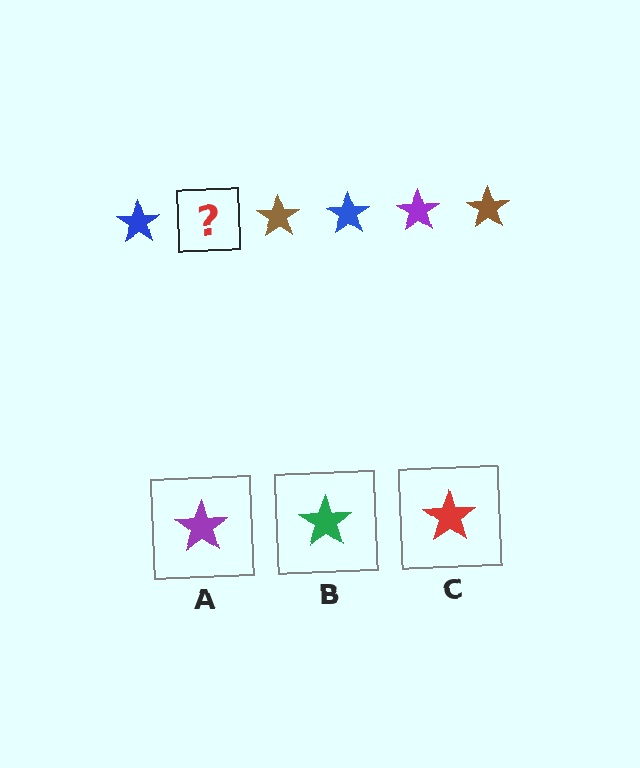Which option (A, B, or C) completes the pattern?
A.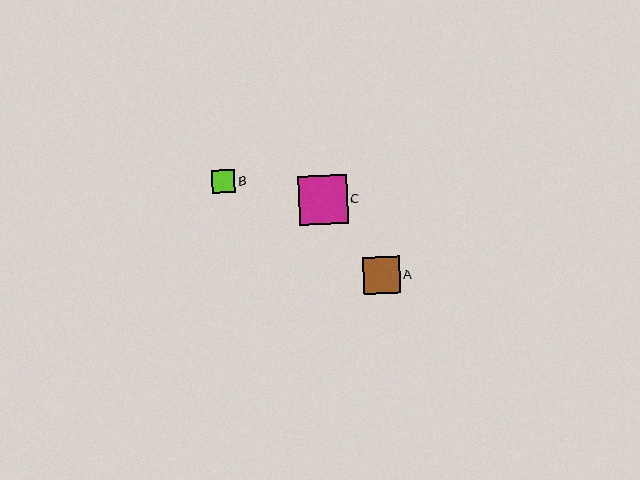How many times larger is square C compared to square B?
Square C is approximately 2.1 times the size of square B.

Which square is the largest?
Square C is the largest with a size of approximately 49 pixels.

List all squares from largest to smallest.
From largest to smallest: C, A, B.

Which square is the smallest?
Square B is the smallest with a size of approximately 23 pixels.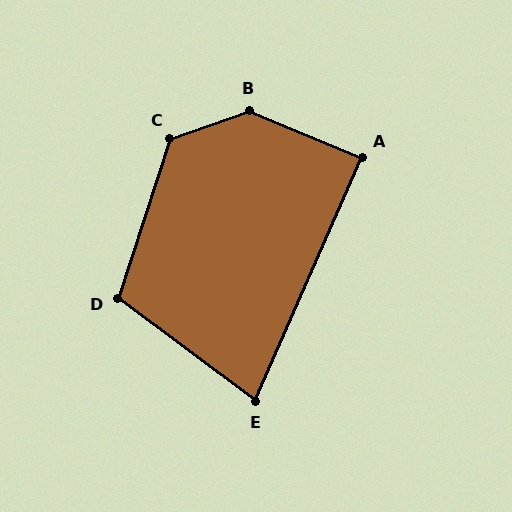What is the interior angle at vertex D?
Approximately 108 degrees (obtuse).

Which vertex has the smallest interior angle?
E, at approximately 77 degrees.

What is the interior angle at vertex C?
Approximately 128 degrees (obtuse).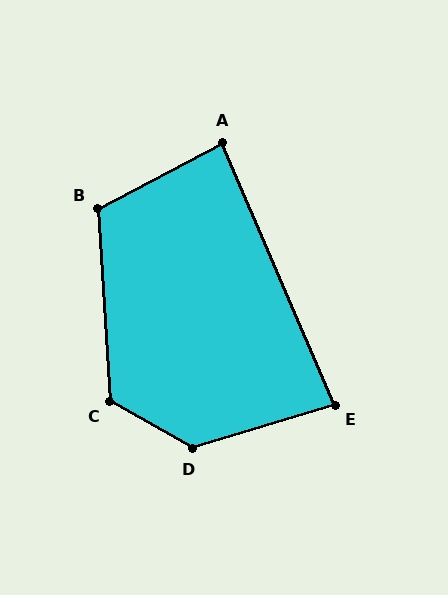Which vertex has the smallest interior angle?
E, at approximately 84 degrees.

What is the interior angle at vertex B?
Approximately 114 degrees (obtuse).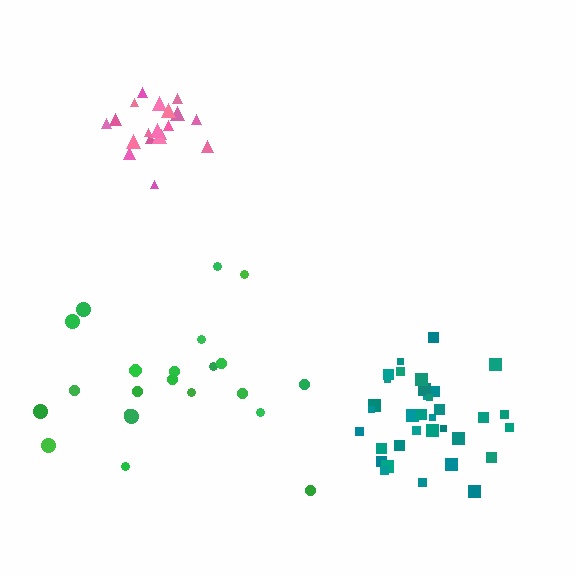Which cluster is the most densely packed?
Pink.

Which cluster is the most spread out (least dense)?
Green.